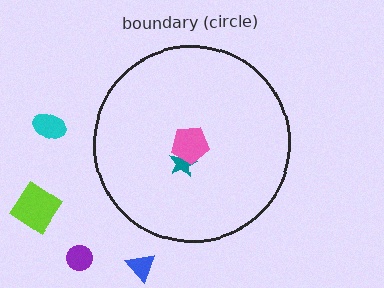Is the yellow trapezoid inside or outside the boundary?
Inside.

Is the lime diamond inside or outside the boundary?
Outside.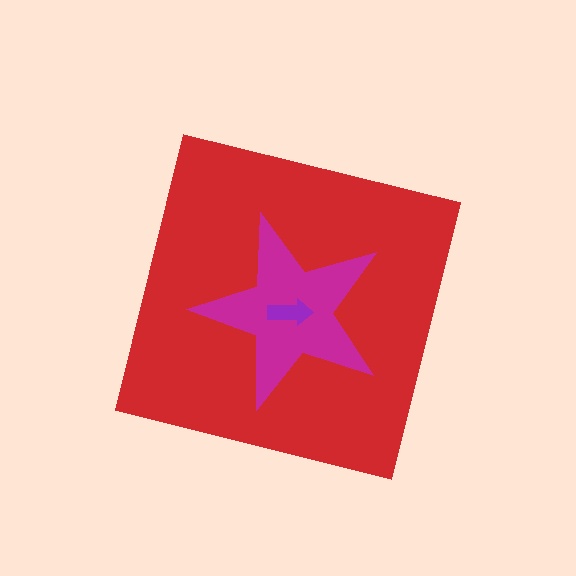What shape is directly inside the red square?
The magenta star.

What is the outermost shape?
The red square.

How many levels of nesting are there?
3.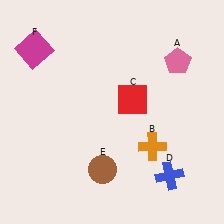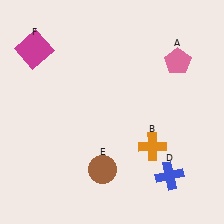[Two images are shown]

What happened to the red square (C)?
The red square (C) was removed in Image 2. It was in the top-right area of Image 1.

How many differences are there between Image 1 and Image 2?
There is 1 difference between the two images.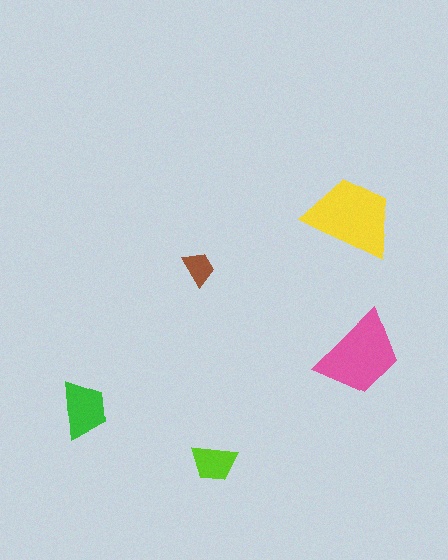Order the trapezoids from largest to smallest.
the yellow one, the pink one, the green one, the lime one, the brown one.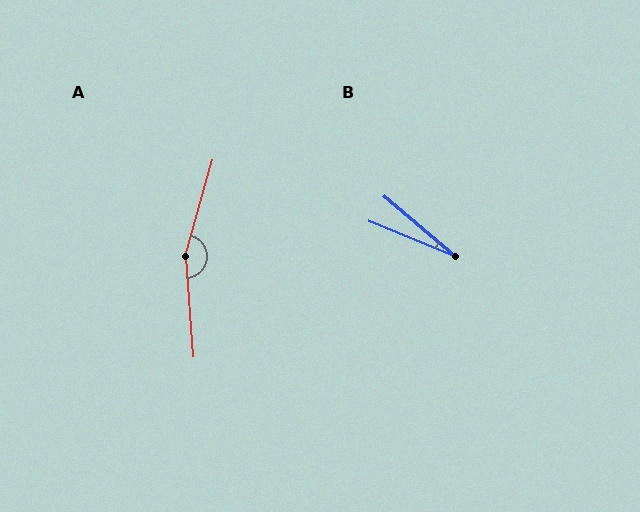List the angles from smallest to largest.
B (18°), A (160°).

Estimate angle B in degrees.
Approximately 18 degrees.